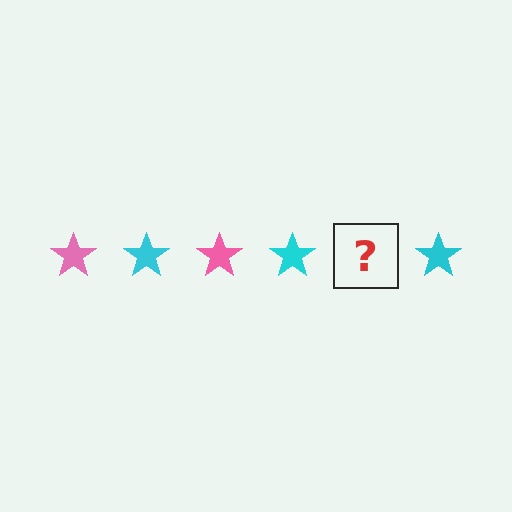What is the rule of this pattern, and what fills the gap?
The rule is that the pattern cycles through pink, cyan stars. The gap should be filled with a pink star.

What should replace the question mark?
The question mark should be replaced with a pink star.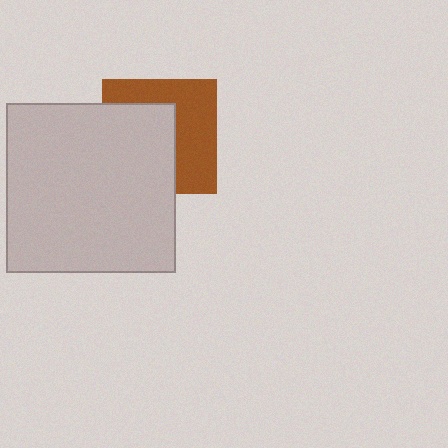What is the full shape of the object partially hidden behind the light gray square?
The partially hidden object is a brown square.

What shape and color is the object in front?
The object in front is a light gray square.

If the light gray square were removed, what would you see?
You would see the complete brown square.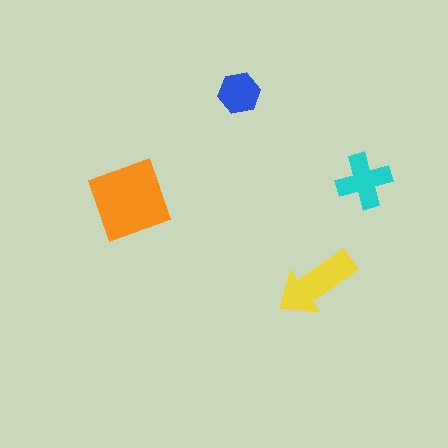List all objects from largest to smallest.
The orange diamond, the yellow arrow, the cyan cross, the blue hexagon.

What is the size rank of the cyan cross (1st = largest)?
3rd.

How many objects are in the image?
There are 4 objects in the image.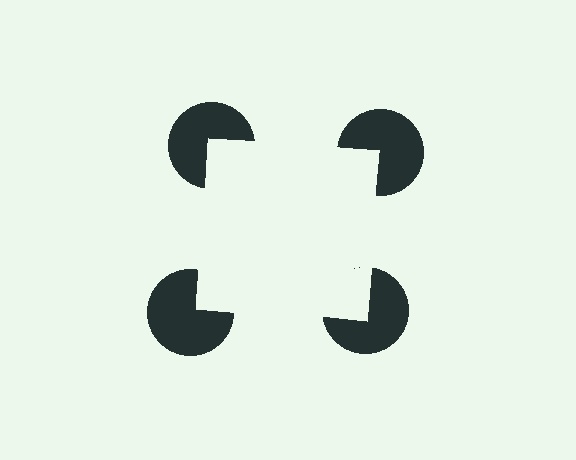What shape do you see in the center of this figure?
An illusory square — its edges are inferred from the aligned wedge cuts in the pac-man discs, not physically drawn.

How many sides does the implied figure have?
4 sides.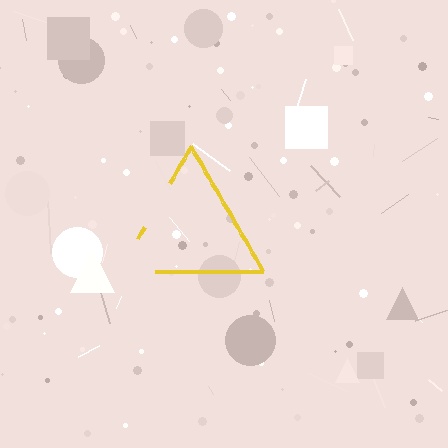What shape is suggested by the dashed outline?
The dashed outline suggests a triangle.